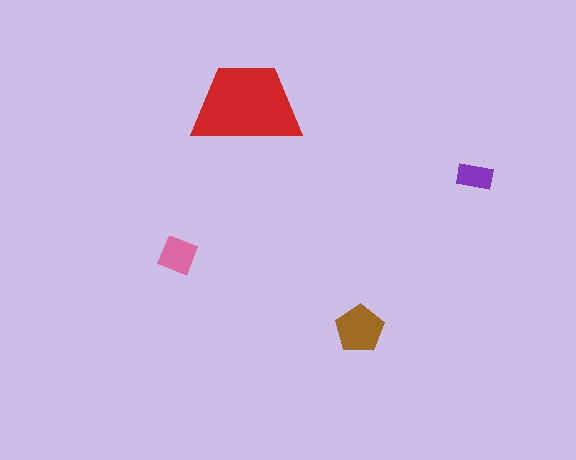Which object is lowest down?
The brown pentagon is bottommost.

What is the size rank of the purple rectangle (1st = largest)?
4th.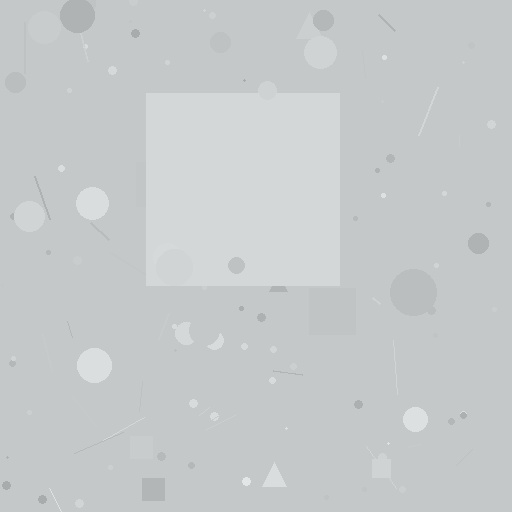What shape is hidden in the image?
A square is hidden in the image.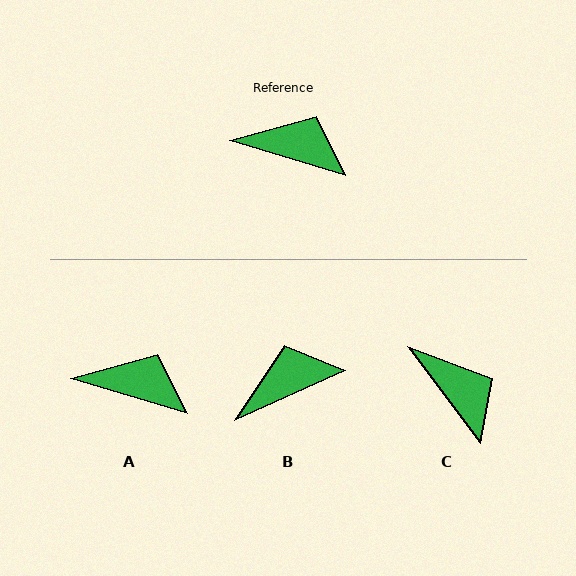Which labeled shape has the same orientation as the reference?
A.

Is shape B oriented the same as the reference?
No, it is off by about 41 degrees.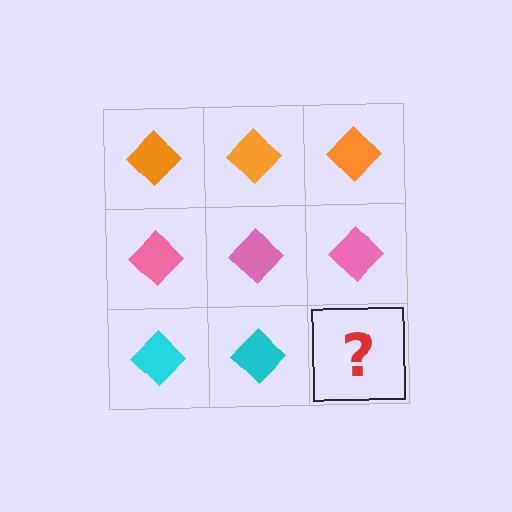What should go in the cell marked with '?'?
The missing cell should contain a cyan diamond.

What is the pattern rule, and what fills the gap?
The rule is that each row has a consistent color. The gap should be filled with a cyan diamond.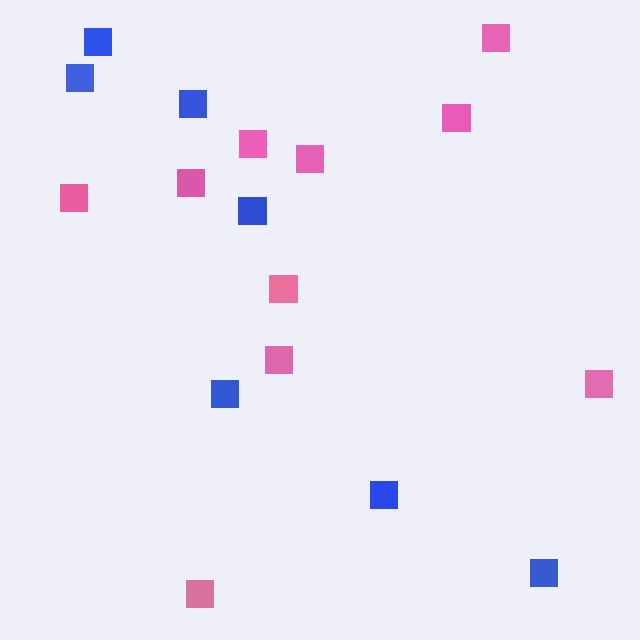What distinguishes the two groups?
There are 2 groups: one group of blue squares (7) and one group of pink squares (10).